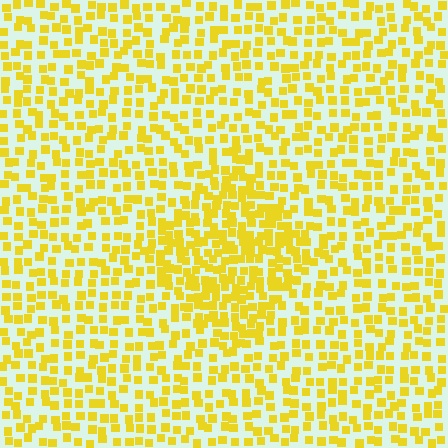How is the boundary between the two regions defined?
The boundary is defined by a change in element density (approximately 1.7x ratio). All elements are the same color, size, and shape.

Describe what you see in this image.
The image contains small yellow elements arranged at two different densities. A diamond-shaped region is visible where the elements are more densely packed than the surrounding area.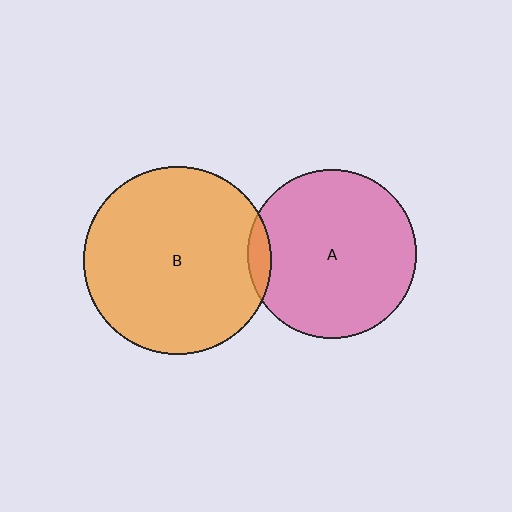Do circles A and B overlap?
Yes.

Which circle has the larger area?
Circle B (orange).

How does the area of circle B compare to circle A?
Approximately 1.2 times.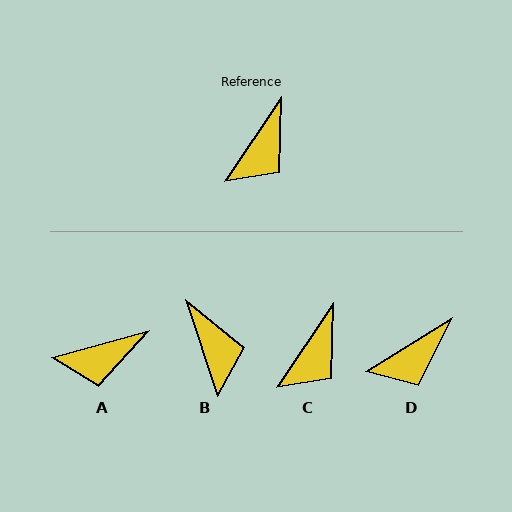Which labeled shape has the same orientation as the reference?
C.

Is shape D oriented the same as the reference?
No, it is off by about 24 degrees.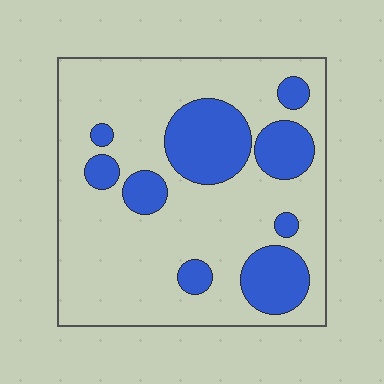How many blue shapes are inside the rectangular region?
9.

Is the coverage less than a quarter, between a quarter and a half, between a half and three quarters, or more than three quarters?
Less than a quarter.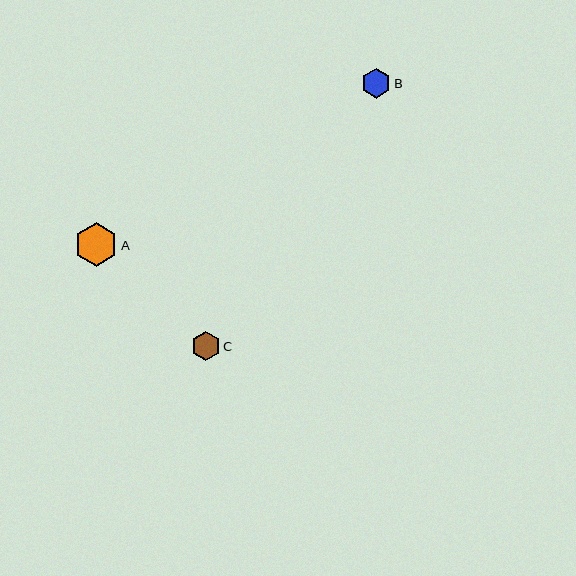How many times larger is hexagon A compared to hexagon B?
Hexagon A is approximately 1.5 times the size of hexagon B.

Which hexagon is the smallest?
Hexagon C is the smallest with a size of approximately 29 pixels.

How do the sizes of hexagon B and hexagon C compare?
Hexagon B and hexagon C are approximately the same size.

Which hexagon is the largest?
Hexagon A is the largest with a size of approximately 44 pixels.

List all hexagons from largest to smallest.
From largest to smallest: A, B, C.